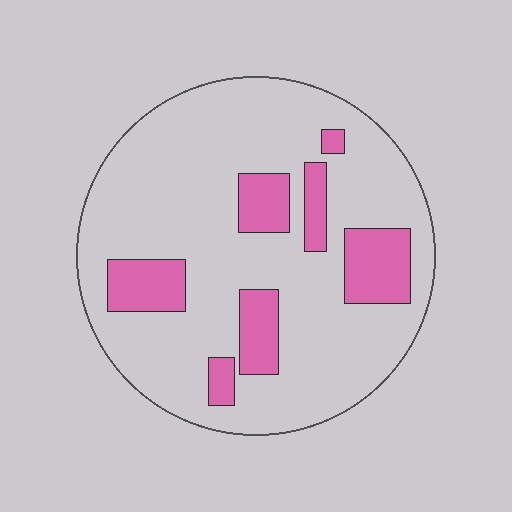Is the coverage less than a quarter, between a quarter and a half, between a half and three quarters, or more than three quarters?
Less than a quarter.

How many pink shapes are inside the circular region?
7.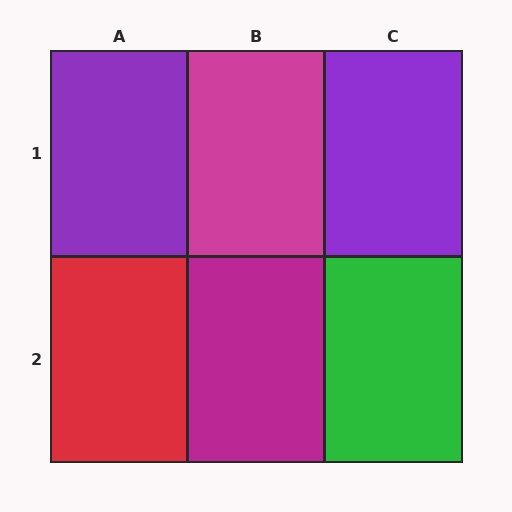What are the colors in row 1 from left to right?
Purple, magenta, purple.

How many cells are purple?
2 cells are purple.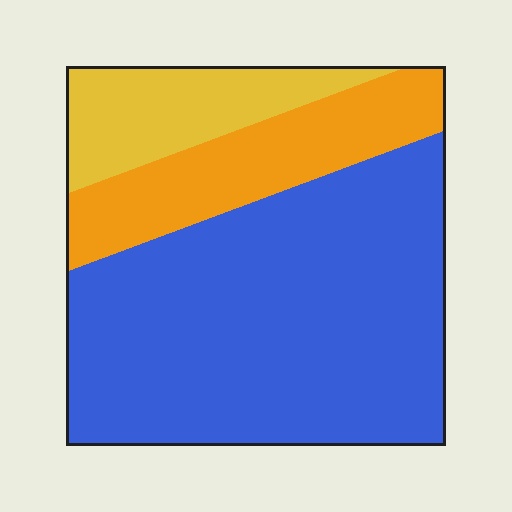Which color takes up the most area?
Blue, at roughly 65%.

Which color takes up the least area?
Yellow, at roughly 15%.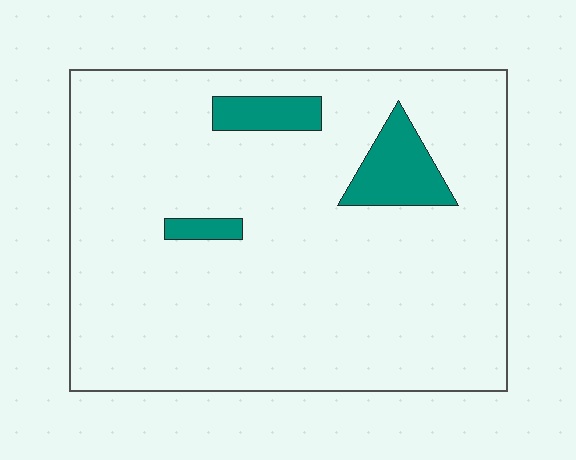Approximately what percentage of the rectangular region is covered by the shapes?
Approximately 10%.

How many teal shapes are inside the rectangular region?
3.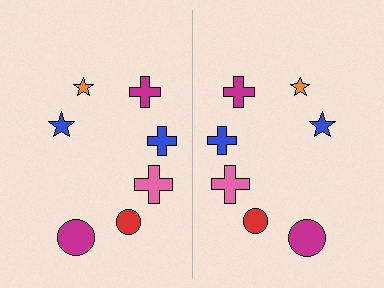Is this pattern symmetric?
Yes, this pattern has bilateral (reflection) symmetry.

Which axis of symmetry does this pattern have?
The pattern has a vertical axis of symmetry running through the center of the image.